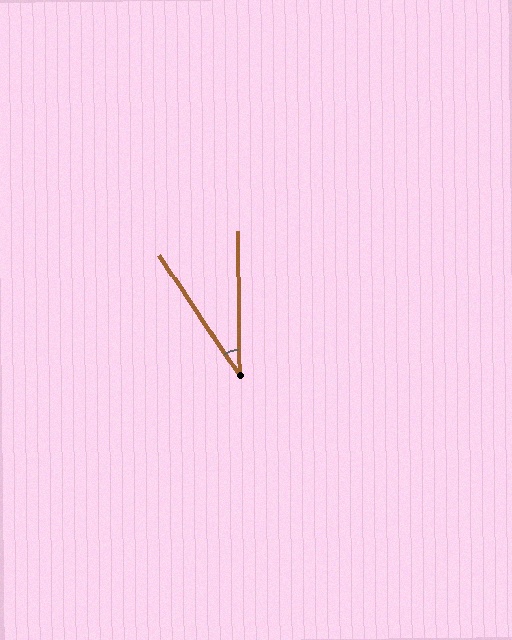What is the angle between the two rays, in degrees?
Approximately 33 degrees.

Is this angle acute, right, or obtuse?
It is acute.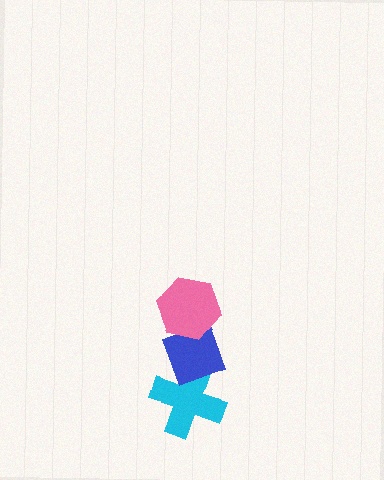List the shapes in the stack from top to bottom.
From top to bottom: the pink hexagon, the blue diamond, the cyan cross.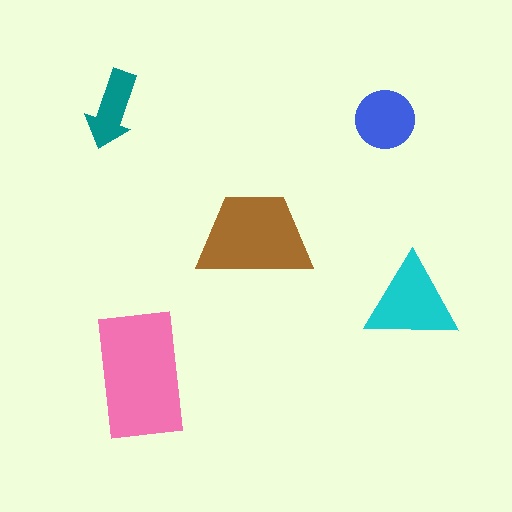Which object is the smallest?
The teal arrow.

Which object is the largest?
The pink rectangle.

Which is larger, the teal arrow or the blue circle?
The blue circle.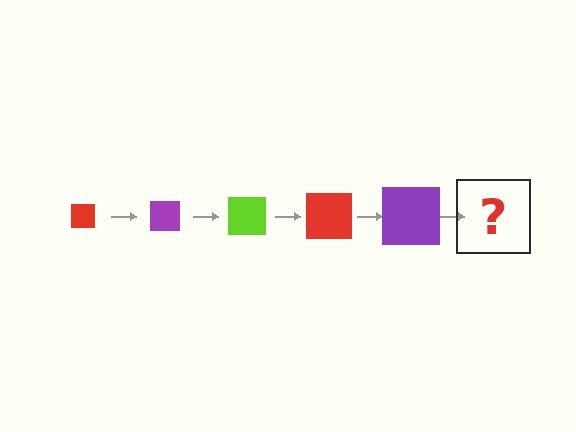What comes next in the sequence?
The next element should be a lime square, larger than the previous one.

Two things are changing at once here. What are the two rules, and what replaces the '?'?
The two rules are that the square grows larger each step and the color cycles through red, purple, and lime. The '?' should be a lime square, larger than the previous one.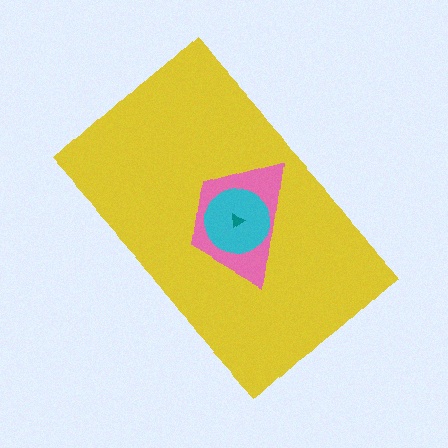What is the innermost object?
The teal triangle.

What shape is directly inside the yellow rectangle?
The pink trapezoid.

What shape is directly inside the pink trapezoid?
The cyan circle.